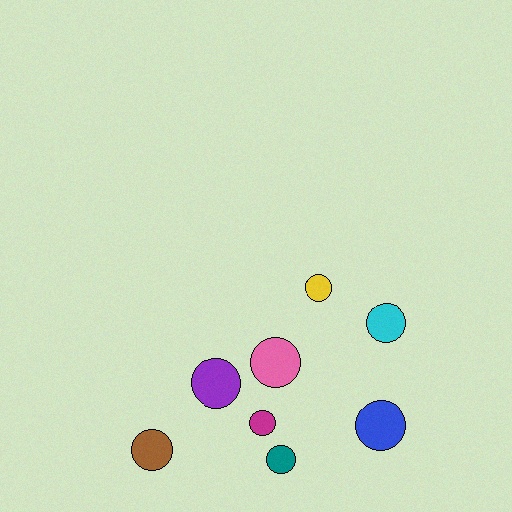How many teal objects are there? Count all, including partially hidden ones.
There is 1 teal object.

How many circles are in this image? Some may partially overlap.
There are 8 circles.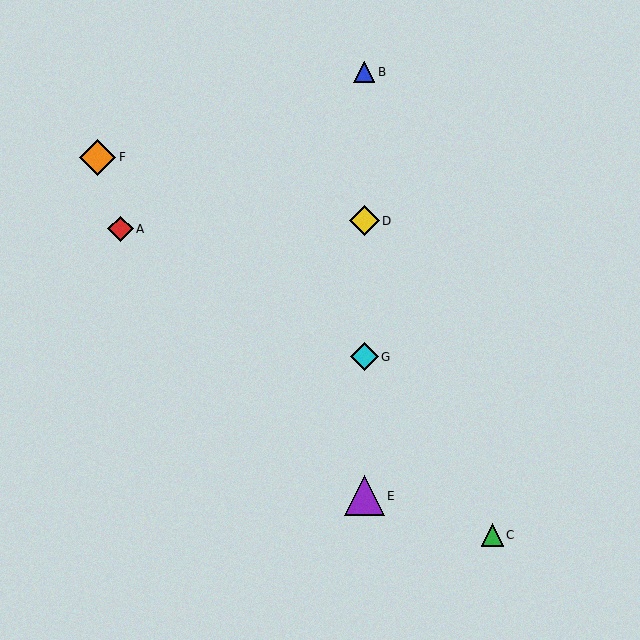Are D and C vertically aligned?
No, D is at x≈364 and C is at x≈492.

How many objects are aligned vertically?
4 objects (B, D, E, G) are aligned vertically.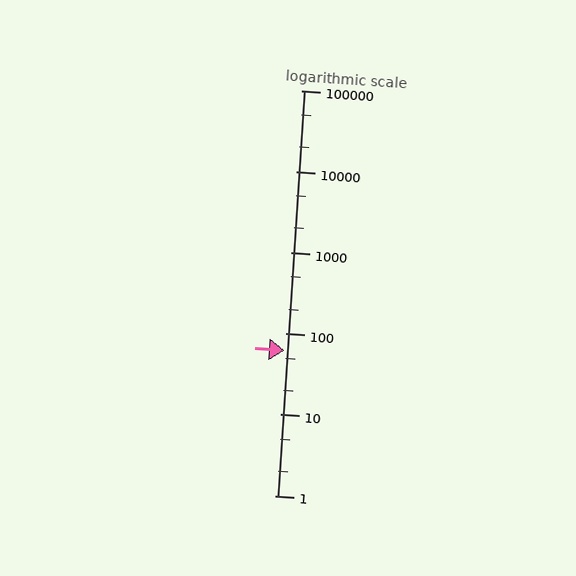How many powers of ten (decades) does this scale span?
The scale spans 5 decades, from 1 to 100000.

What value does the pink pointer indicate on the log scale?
The pointer indicates approximately 62.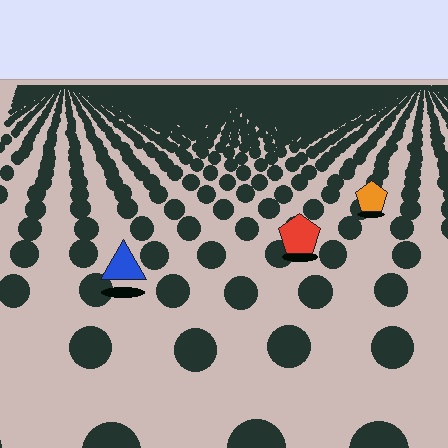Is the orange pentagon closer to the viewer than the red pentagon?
No. The red pentagon is closer — you can tell from the texture gradient: the ground texture is coarser near it.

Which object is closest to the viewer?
The blue triangle is closest. The texture marks near it are larger and more spread out.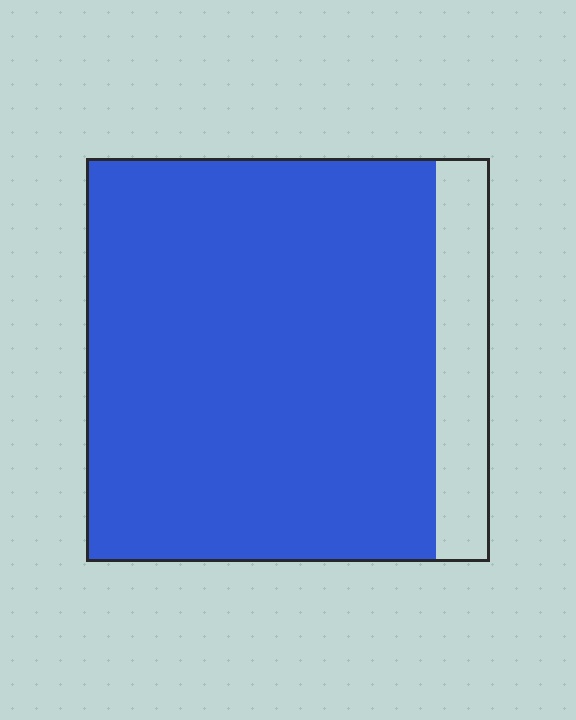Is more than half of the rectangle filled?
Yes.